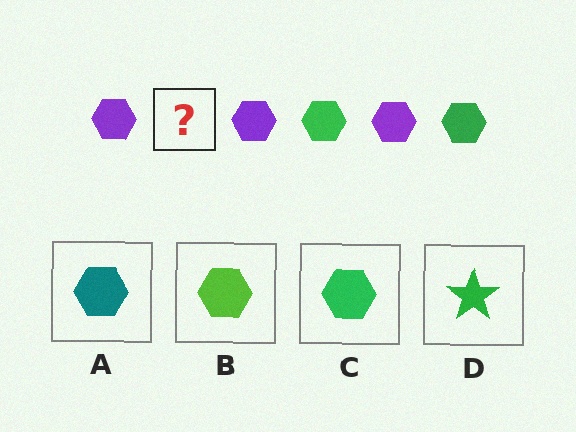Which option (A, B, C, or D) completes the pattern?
C.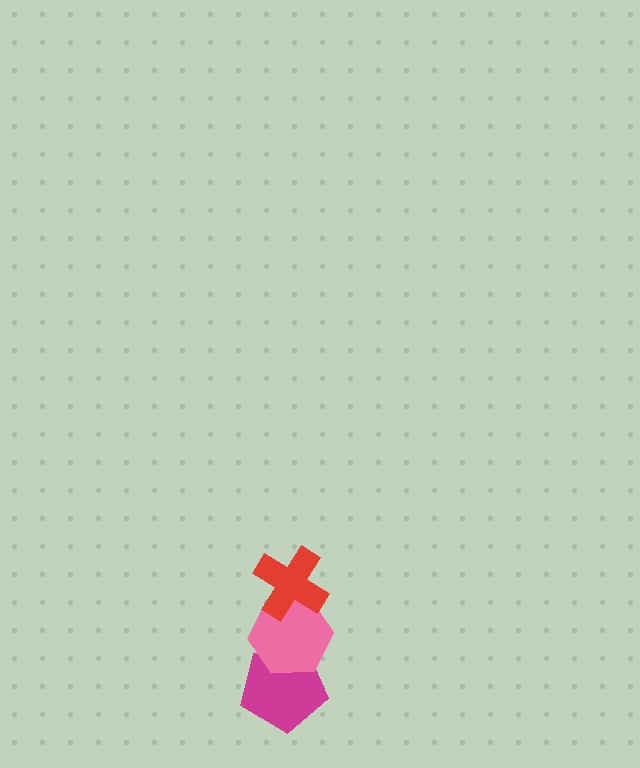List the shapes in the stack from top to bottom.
From top to bottom: the red cross, the pink hexagon, the magenta pentagon.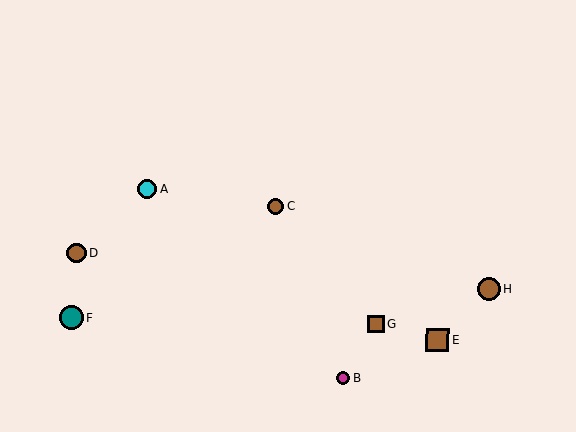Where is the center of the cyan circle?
The center of the cyan circle is at (147, 189).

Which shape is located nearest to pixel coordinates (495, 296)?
The brown circle (labeled H) at (488, 289) is nearest to that location.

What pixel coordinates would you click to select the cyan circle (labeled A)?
Click at (147, 189) to select the cyan circle A.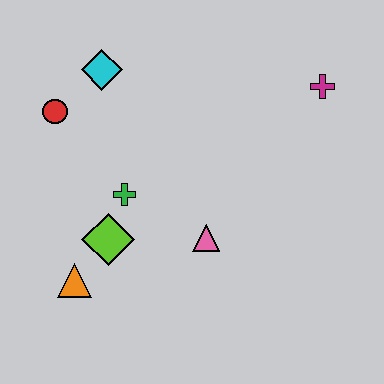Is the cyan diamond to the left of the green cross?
Yes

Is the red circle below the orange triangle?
No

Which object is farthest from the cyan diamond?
The magenta cross is farthest from the cyan diamond.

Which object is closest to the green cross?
The lime diamond is closest to the green cross.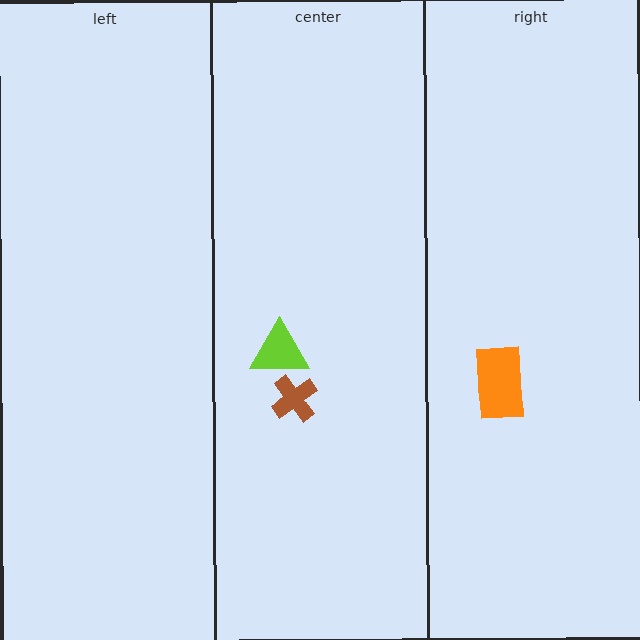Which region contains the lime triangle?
The center region.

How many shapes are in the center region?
2.